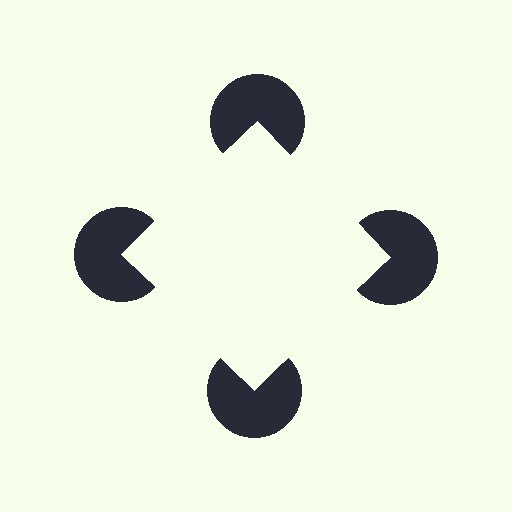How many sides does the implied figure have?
4 sides.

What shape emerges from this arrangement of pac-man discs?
An illusory square — its edges are inferred from the aligned wedge cuts in the pac-man discs, not physically drawn.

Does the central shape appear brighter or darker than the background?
It typically appears slightly brighter than the background, even though no actual brightness change is drawn.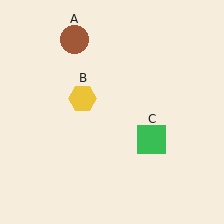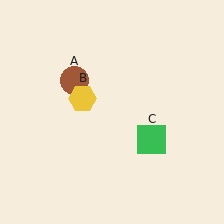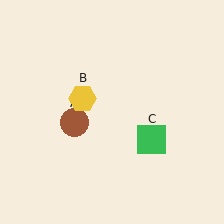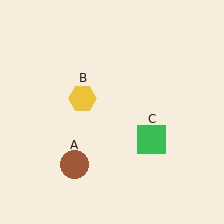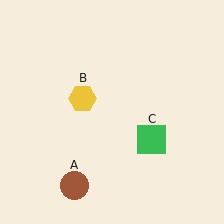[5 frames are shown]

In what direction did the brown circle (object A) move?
The brown circle (object A) moved down.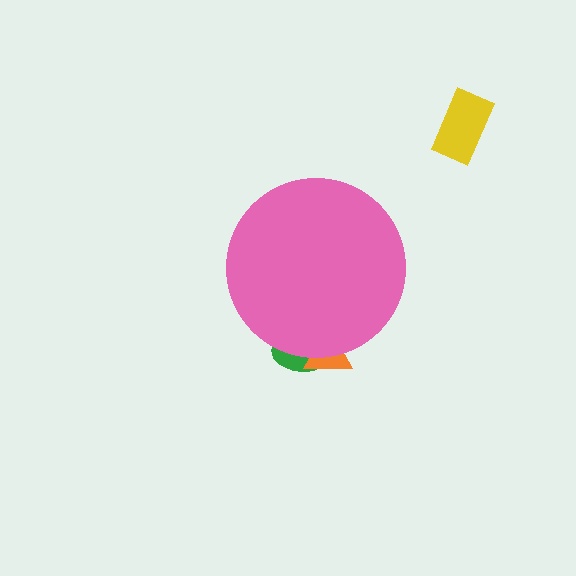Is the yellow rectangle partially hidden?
No, the yellow rectangle is fully visible.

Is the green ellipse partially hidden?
Yes, the green ellipse is partially hidden behind the pink circle.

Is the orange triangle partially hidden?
Yes, the orange triangle is partially hidden behind the pink circle.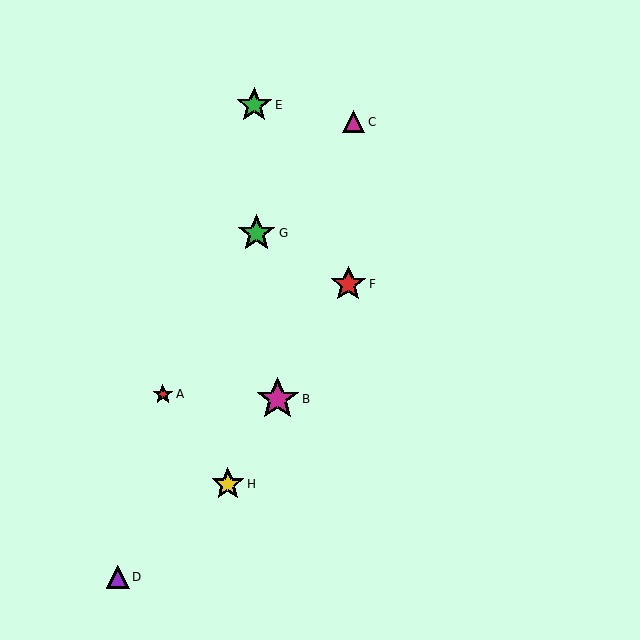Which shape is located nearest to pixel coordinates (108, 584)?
The purple triangle (labeled D) at (118, 577) is nearest to that location.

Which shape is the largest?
The magenta star (labeled B) is the largest.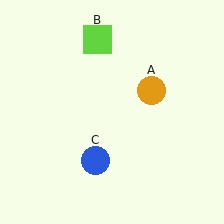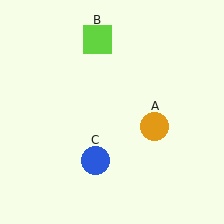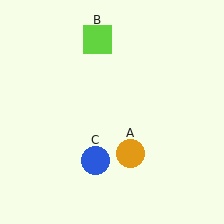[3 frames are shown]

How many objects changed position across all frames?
1 object changed position: orange circle (object A).